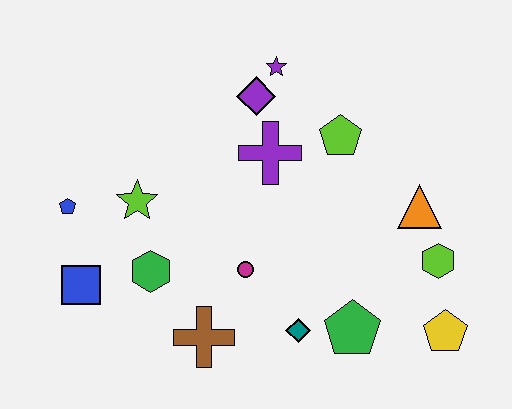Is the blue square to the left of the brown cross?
Yes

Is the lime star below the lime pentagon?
Yes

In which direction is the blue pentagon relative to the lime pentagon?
The blue pentagon is to the left of the lime pentagon.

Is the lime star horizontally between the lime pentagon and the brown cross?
No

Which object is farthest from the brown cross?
The purple star is farthest from the brown cross.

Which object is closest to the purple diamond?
The purple star is closest to the purple diamond.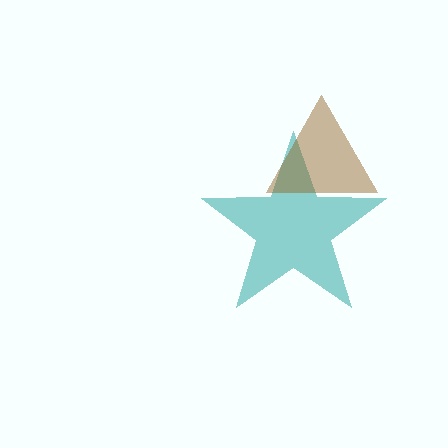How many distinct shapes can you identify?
There are 2 distinct shapes: a teal star, a brown triangle.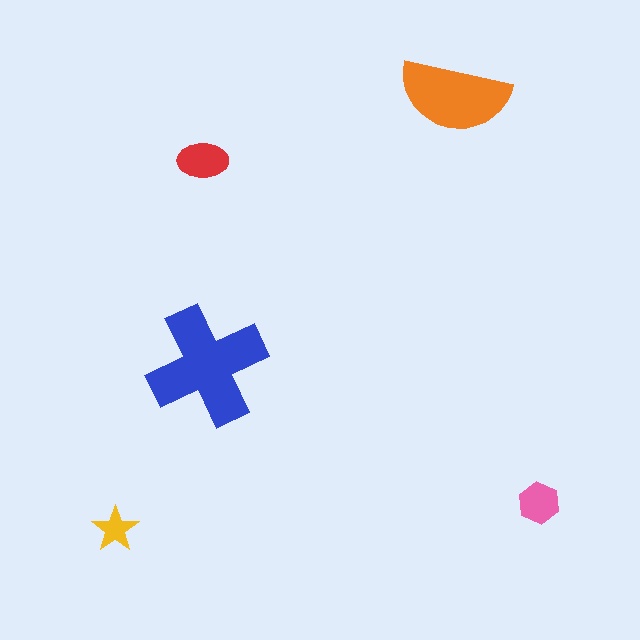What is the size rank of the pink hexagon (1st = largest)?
4th.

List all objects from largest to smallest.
The blue cross, the orange semicircle, the red ellipse, the pink hexagon, the yellow star.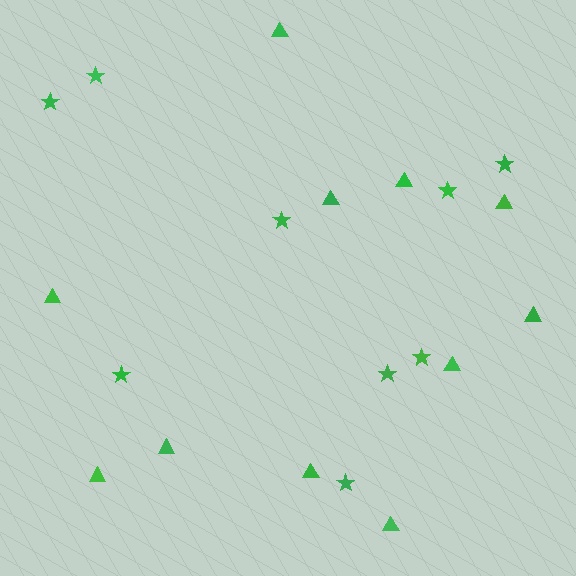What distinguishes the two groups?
There are 2 groups: one group of stars (9) and one group of triangles (11).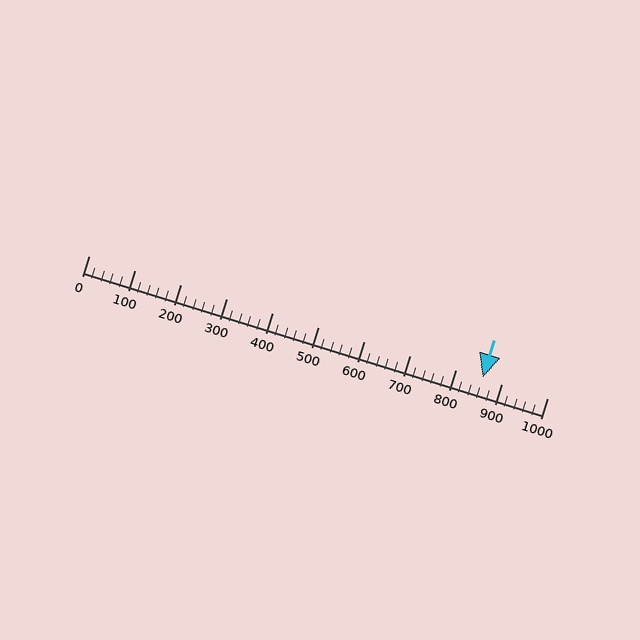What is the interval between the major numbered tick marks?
The major tick marks are spaced 100 units apart.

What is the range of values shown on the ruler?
The ruler shows values from 0 to 1000.